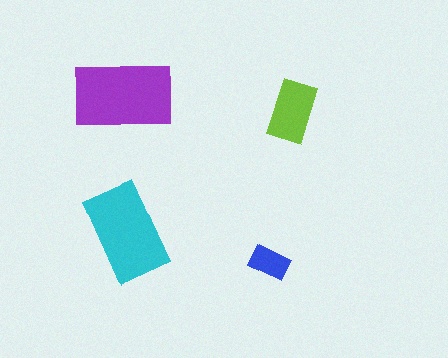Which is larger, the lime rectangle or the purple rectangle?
The purple one.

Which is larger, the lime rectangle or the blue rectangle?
The lime one.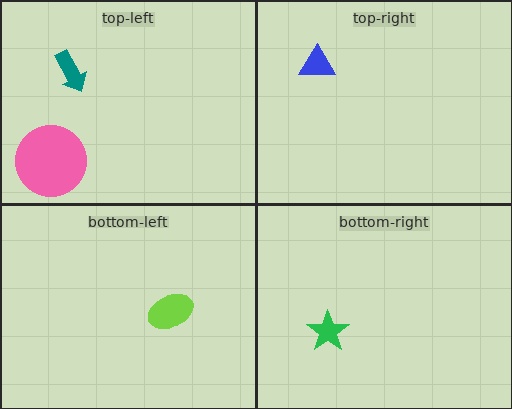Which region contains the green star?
The bottom-right region.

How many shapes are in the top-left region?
2.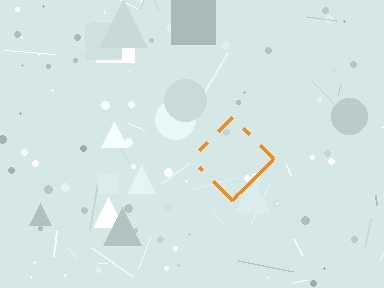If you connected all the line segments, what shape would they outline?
They would outline a diamond.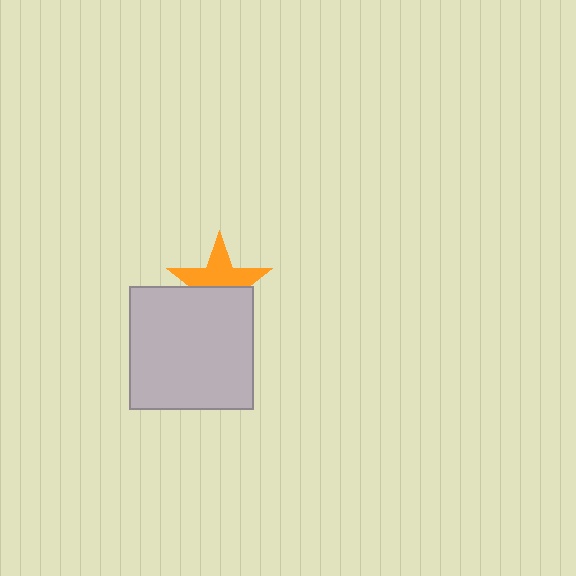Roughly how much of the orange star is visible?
About half of it is visible (roughly 54%).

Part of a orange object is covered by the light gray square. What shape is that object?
It is a star.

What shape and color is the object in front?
The object in front is a light gray square.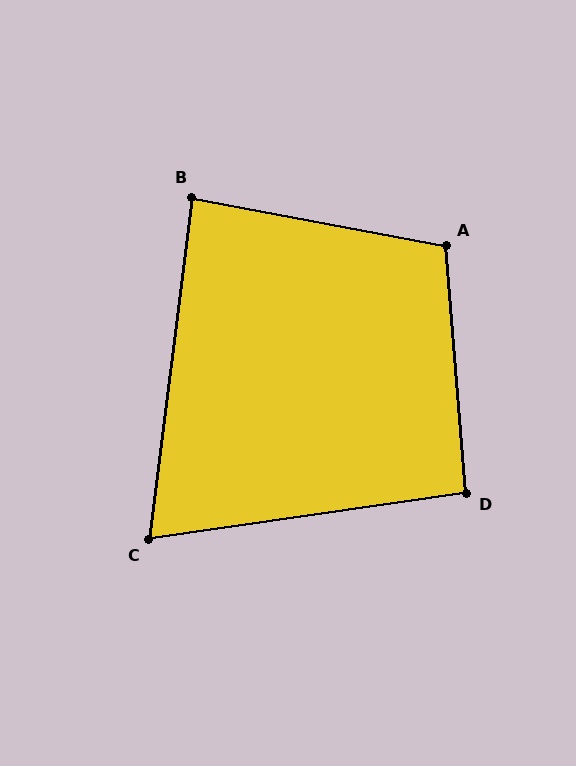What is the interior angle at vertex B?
Approximately 86 degrees (approximately right).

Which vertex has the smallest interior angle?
C, at approximately 75 degrees.